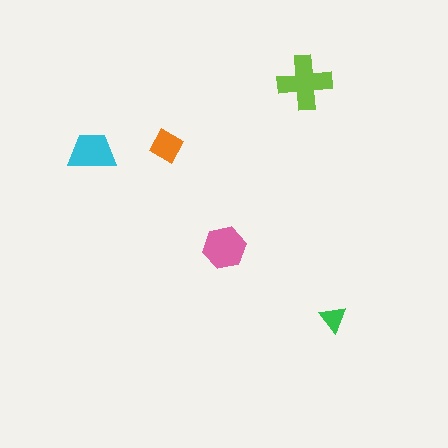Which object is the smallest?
The green triangle.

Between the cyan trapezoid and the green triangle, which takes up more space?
The cyan trapezoid.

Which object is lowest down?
The green triangle is bottommost.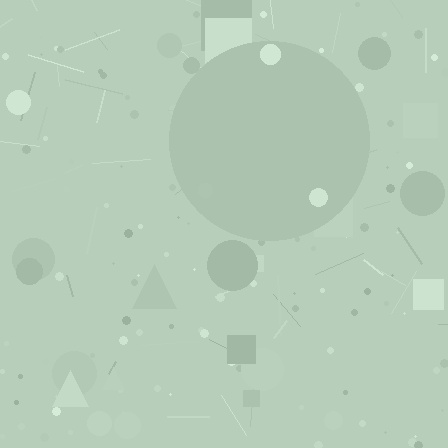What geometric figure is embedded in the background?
A circle is embedded in the background.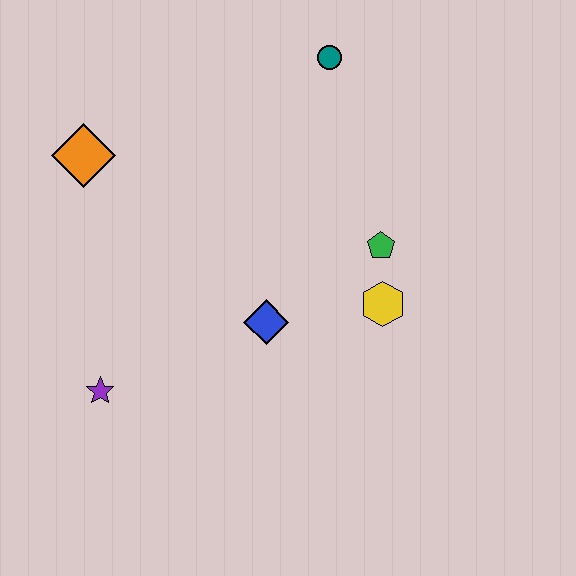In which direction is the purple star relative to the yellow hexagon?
The purple star is to the left of the yellow hexagon.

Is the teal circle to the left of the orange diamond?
No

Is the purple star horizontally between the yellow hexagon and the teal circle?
No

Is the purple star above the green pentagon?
No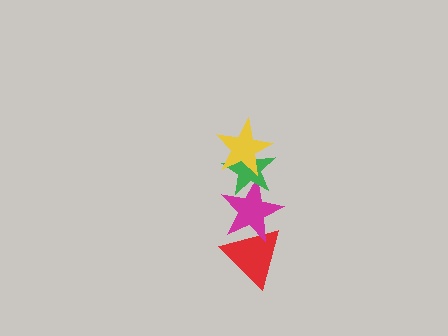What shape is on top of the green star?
The yellow star is on top of the green star.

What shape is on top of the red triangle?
The magenta star is on top of the red triangle.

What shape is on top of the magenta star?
The green star is on top of the magenta star.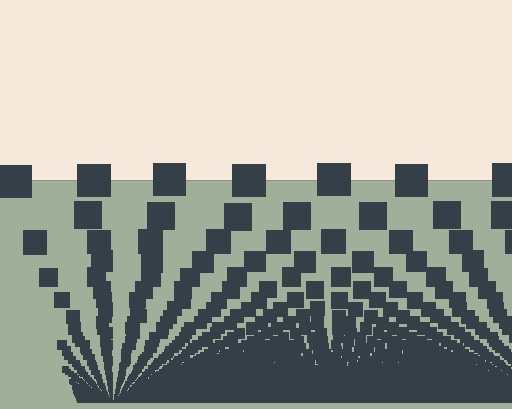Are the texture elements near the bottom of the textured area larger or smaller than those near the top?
Smaller. The gradient is inverted — elements near the bottom are smaller and denser.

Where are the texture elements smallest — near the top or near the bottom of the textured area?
Near the bottom.